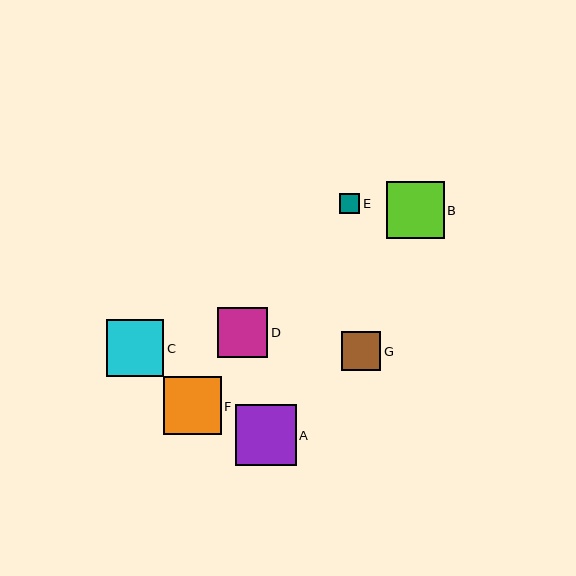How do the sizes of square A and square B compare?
Square A and square B are approximately the same size.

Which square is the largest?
Square A is the largest with a size of approximately 61 pixels.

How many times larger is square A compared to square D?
Square A is approximately 1.2 times the size of square D.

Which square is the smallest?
Square E is the smallest with a size of approximately 20 pixels.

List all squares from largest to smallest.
From largest to smallest: A, F, B, C, D, G, E.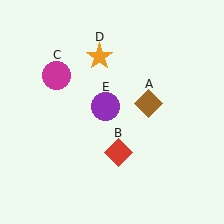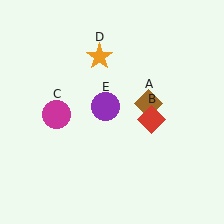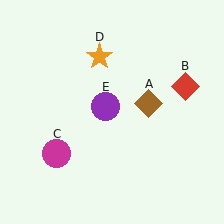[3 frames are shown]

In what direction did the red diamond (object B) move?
The red diamond (object B) moved up and to the right.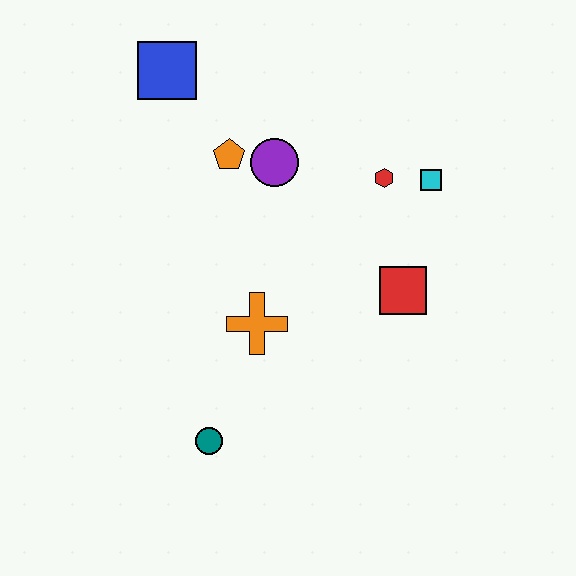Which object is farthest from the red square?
The blue square is farthest from the red square.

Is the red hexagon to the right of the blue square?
Yes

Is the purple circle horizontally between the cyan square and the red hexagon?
No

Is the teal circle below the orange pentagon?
Yes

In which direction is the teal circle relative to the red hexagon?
The teal circle is below the red hexagon.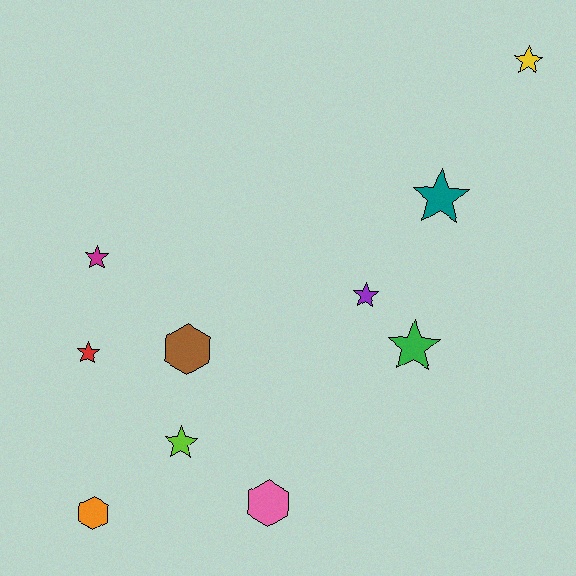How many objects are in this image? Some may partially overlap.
There are 10 objects.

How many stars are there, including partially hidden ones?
There are 7 stars.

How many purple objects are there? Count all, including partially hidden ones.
There is 1 purple object.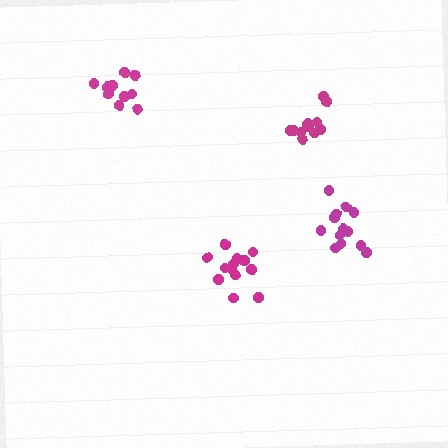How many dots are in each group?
Group 1: 13 dots, Group 2: 10 dots, Group 3: 11 dots, Group 4: 13 dots (47 total).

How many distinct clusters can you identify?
There are 4 distinct clusters.